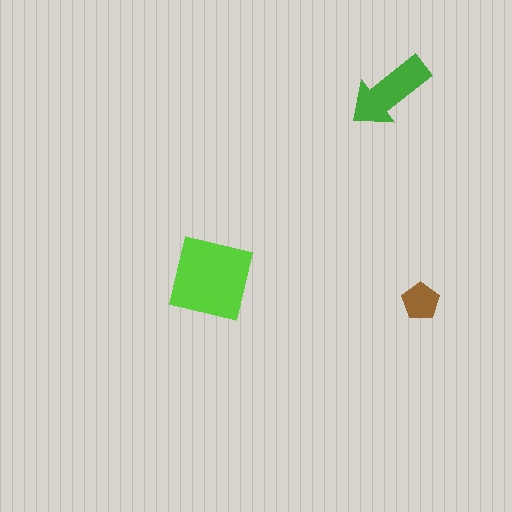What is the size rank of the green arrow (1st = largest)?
2nd.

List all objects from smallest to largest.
The brown pentagon, the green arrow, the lime square.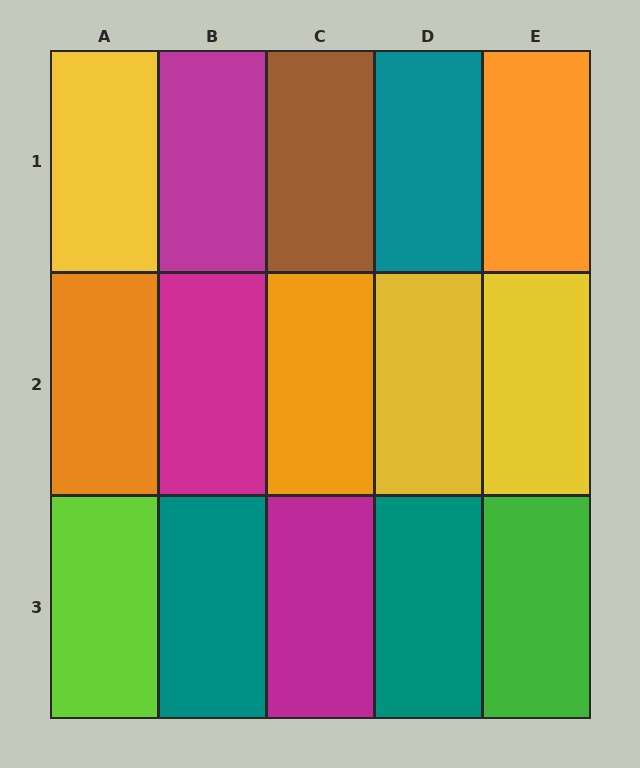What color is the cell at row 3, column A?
Lime.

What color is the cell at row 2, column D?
Yellow.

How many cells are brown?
1 cell is brown.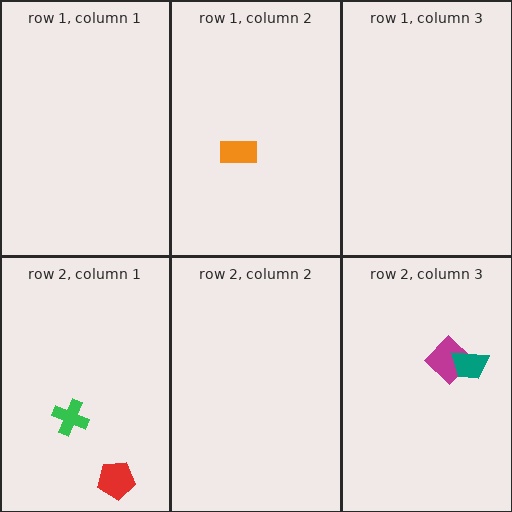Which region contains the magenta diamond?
The row 2, column 3 region.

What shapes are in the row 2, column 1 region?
The red pentagon, the green cross.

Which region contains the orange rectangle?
The row 1, column 2 region.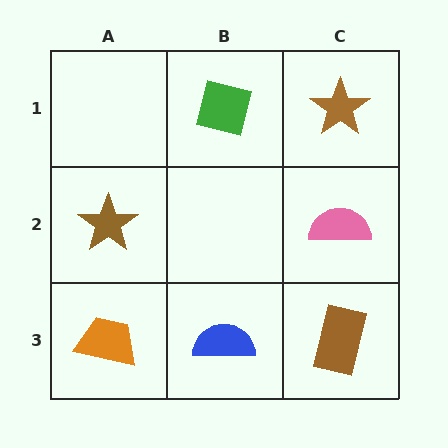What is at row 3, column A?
An orange trapezoid.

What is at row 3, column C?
A brown rectangle.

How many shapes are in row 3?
3 shapes.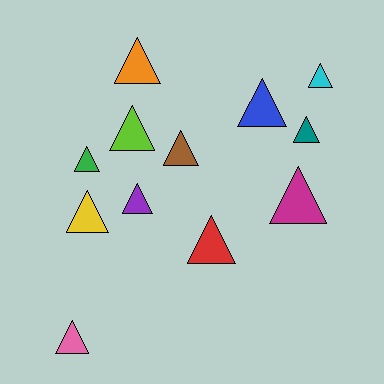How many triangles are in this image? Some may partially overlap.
There are 12 triangles.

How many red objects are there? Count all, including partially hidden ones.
There is 1 red object.